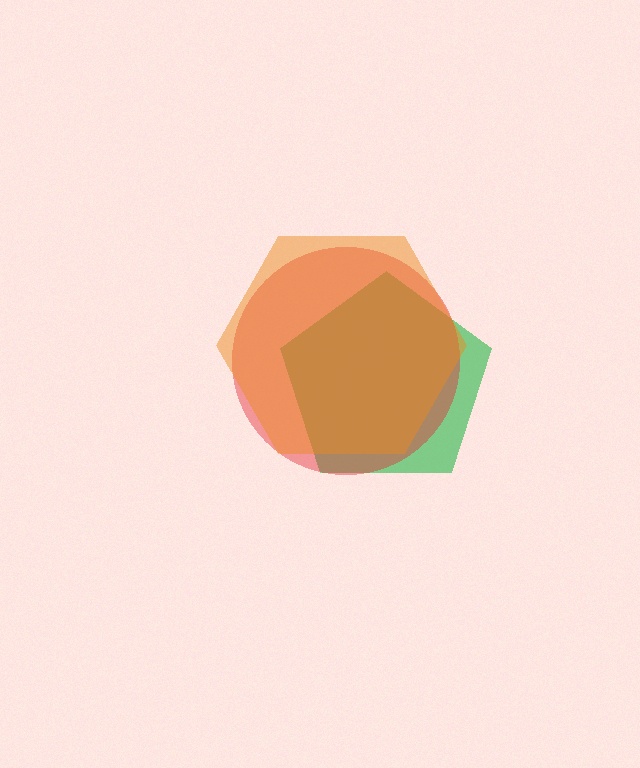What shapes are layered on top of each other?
The layered shapes are: a green pentagon, a red circle, an orange hexagon.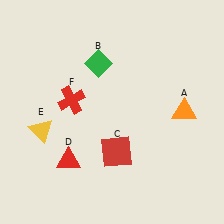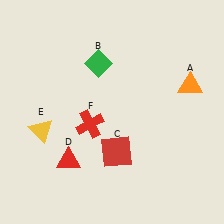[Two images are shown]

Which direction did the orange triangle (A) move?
The orange triangle (A) moved up.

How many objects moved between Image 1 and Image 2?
2 objects moved between the two images.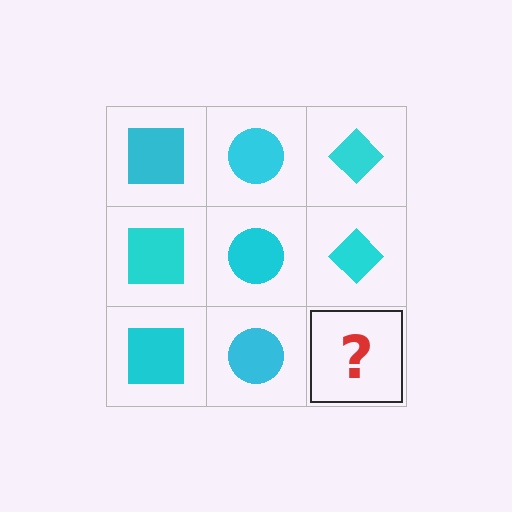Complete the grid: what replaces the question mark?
The question mark should be replaced with a cyan diamond.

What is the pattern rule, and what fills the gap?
The rule is that each column has a consistent shape. The gap should be filled with a cyan diamond.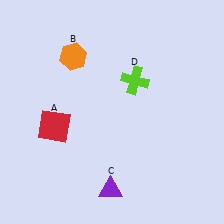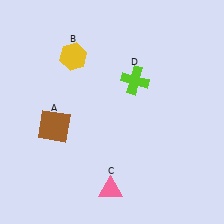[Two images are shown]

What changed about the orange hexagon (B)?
In Image 1, B is orange. In Image 2, it changed to yellow.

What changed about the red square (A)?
In Image 1, A is red. In Image 2, it changed to brown.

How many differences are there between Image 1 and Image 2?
There are 3 differences between the two images.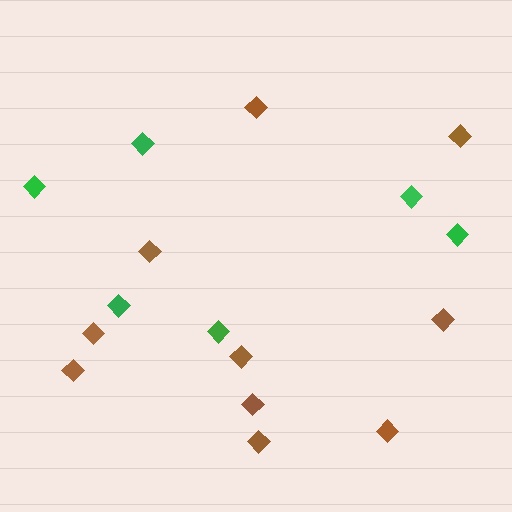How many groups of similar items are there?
There are 2 groups: one group of green diamonds (6) and one group of brown diamonds (10).